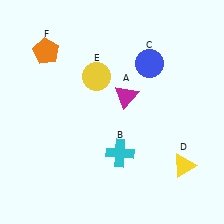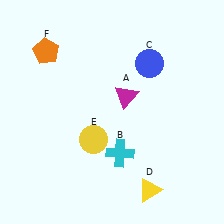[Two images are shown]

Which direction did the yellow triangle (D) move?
The yellow triangle (D) moved left.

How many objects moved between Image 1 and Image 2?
2 objects moved between the two images.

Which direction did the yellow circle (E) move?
The yellow circle (E) moved down.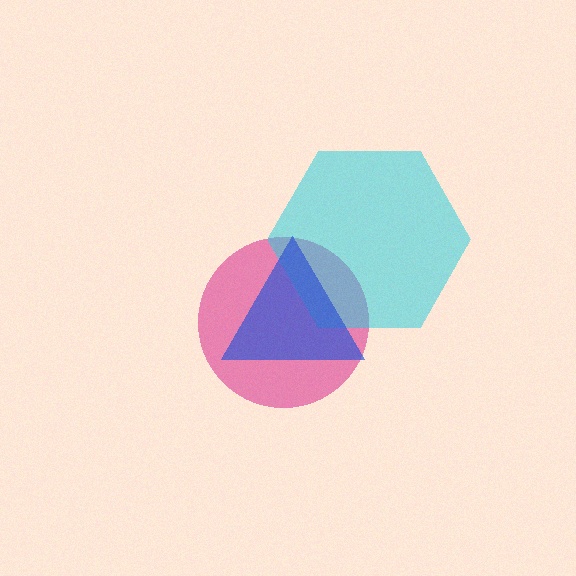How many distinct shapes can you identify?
There are 3 distinct shapes: a magenta circle, a cyan hexagon, a blue triangle.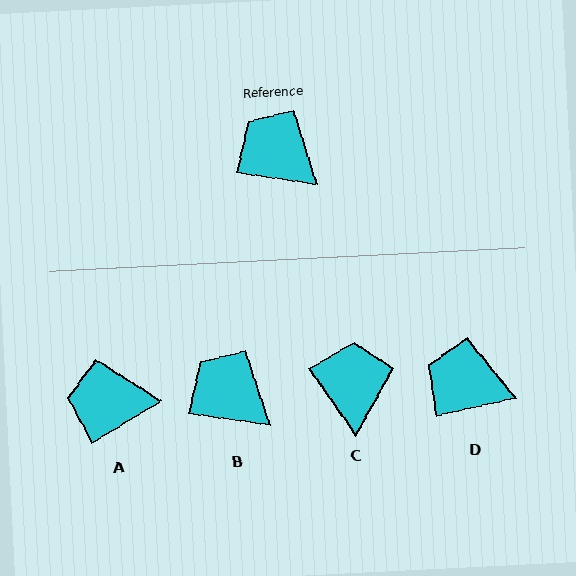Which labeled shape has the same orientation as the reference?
B.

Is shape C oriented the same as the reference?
No, it is off by about 47 degrees.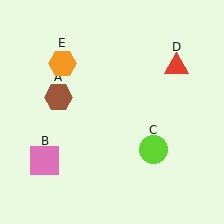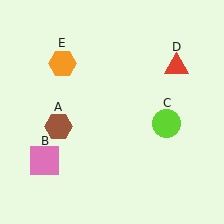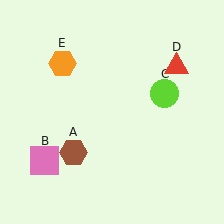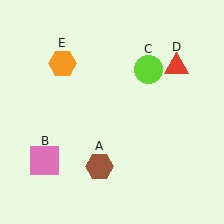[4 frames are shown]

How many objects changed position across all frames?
2 objects changed position: brown hexagon (object A), lime circle (object C).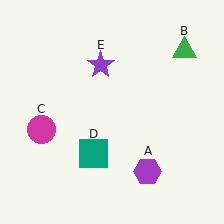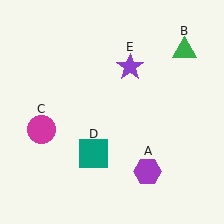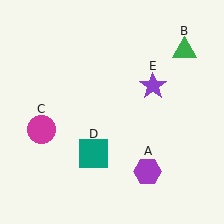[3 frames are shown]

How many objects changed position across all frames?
1 object changed position: purple star (object E).